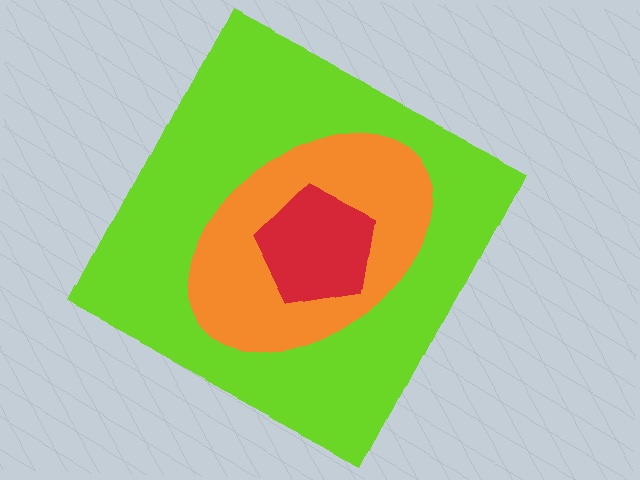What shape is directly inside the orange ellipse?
The red pentagon.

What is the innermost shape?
The red pentagon.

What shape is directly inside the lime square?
The orange ellipse.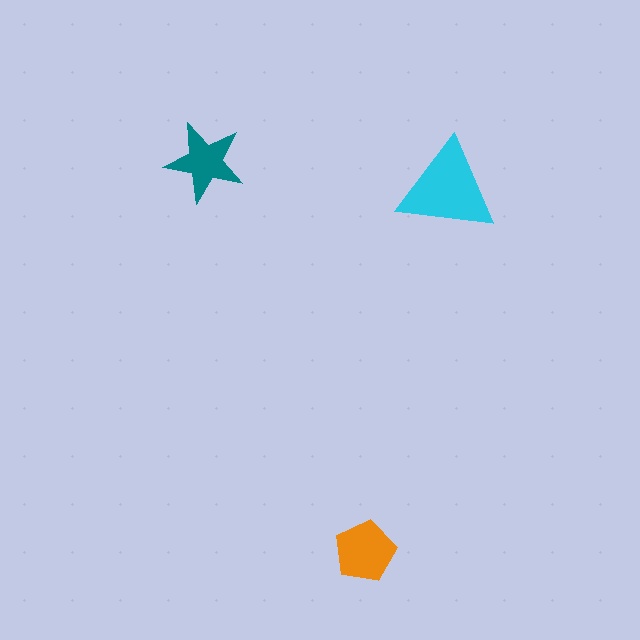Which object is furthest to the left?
The teal star is leftmost.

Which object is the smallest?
The teal star.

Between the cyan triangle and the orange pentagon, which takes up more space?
The cyan triangle.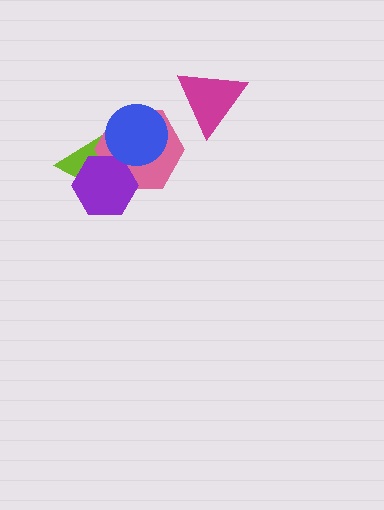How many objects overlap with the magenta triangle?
0 objects overlap with the magenta triangle.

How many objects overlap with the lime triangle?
3 objects overlap with the lime triangle.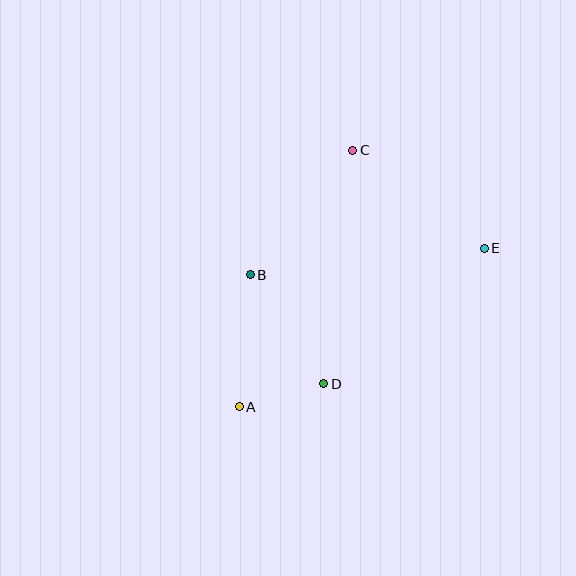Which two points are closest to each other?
Points A and D are closest to each other.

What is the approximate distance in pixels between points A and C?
The distance between A and C is approximately 280 pixels.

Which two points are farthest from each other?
Points A and E are farthest from each other.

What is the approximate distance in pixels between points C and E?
The distance between C and E is approximately 164 pixels.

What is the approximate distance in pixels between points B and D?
The distance between B and D is approximately 131 pixels.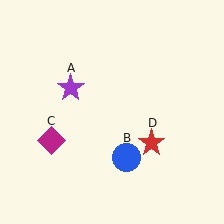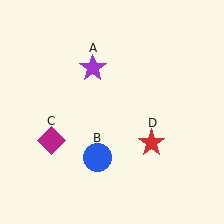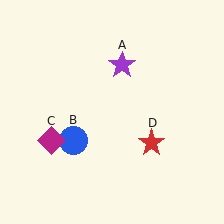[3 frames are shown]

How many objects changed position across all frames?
2 objects changed position: purple star (object A), blue circle (object B).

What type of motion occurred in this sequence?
The purple star (object A), blue circle (object B) rotated clockwise around the center of the scene.